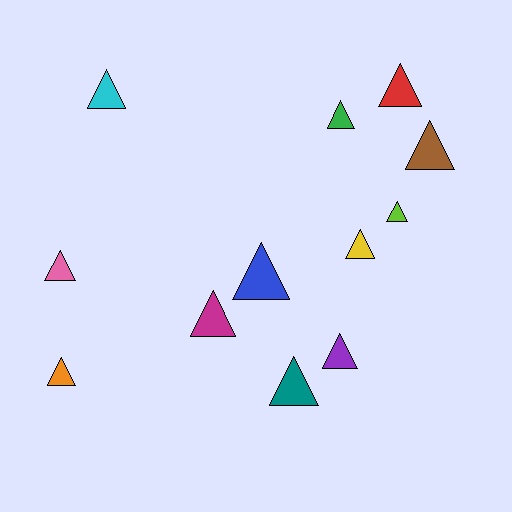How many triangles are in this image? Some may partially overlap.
There are 12 triangles.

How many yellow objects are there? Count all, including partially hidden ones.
There is 1 yellow object.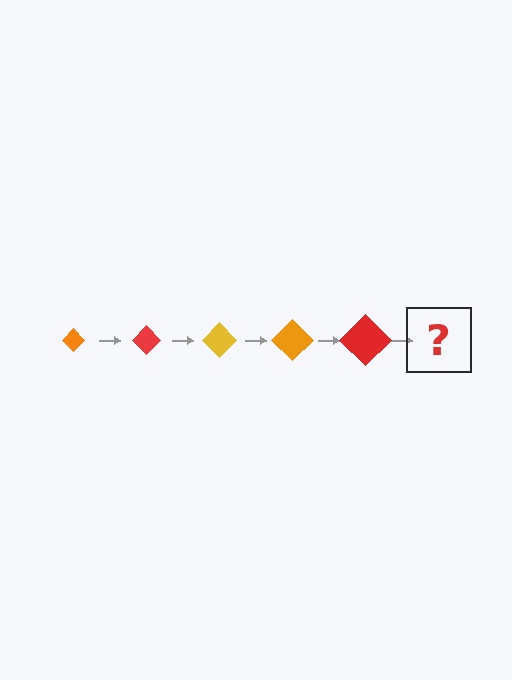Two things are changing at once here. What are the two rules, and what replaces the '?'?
The two rules are that the diamond grows larger each step and the color cycles through orange, red, and yellow. The '?' should be a yellow diamond, larger than the previous one.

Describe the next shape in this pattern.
It should be a yellow diamond, larger than the previous one.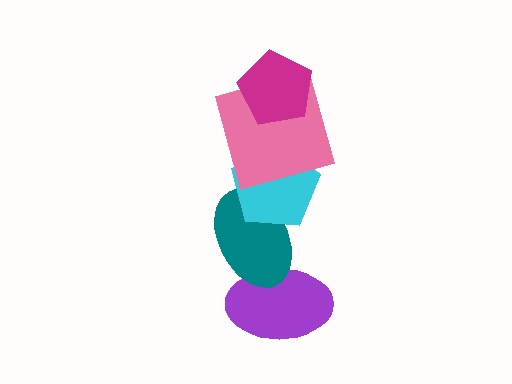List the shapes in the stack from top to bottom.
From top to bottom: the magenta pentagon, the pink square, the cyan pentagon, the teal ellipse, the purple ellipse.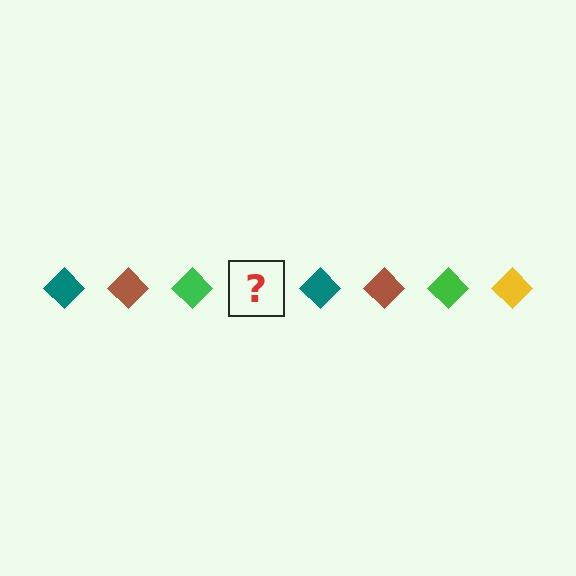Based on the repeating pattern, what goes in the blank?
The blank should be a yellow diamond.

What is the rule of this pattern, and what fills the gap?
The rule is that the pattern cycles through teal, brown, green, yellow diamonds. The gap should be filled with a yellow diamond.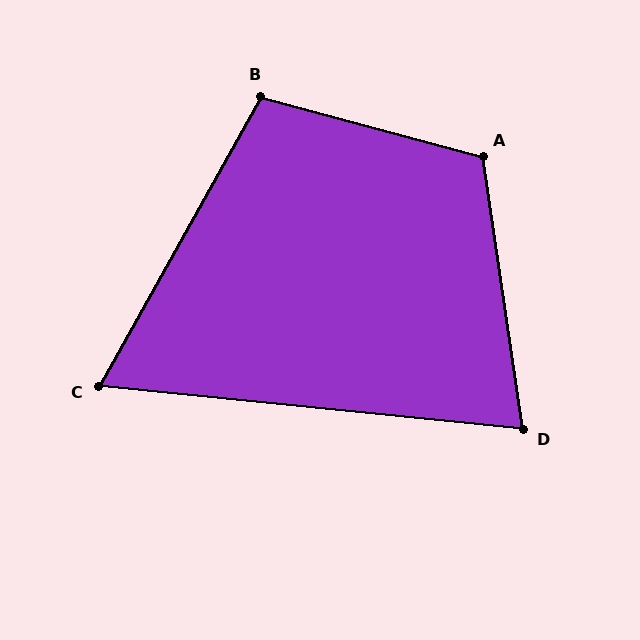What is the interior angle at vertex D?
Approximately 76 degrees (acute).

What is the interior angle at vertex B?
Approximately 104 degrees (obtuse).